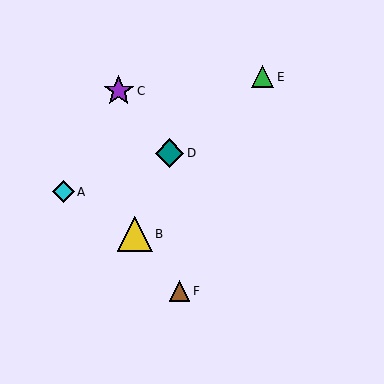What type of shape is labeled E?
Shape E is a green triangle.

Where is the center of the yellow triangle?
The center of the yellow triangle is at (135, 234).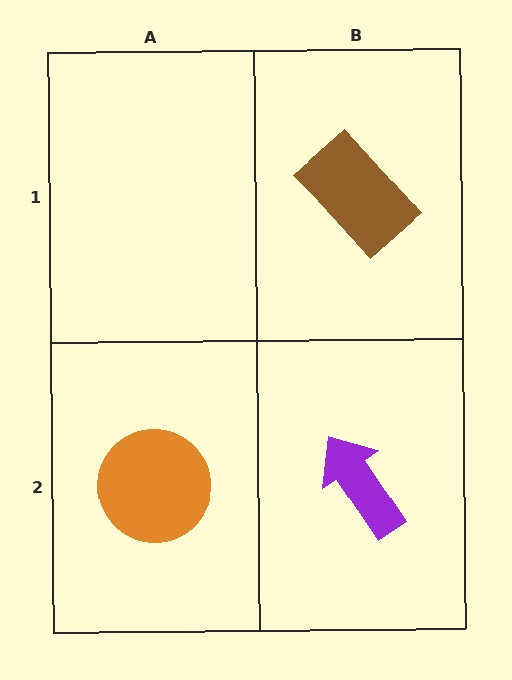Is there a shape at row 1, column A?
No, that cell is empty.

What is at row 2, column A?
An orange circle.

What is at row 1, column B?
A brown rectangle.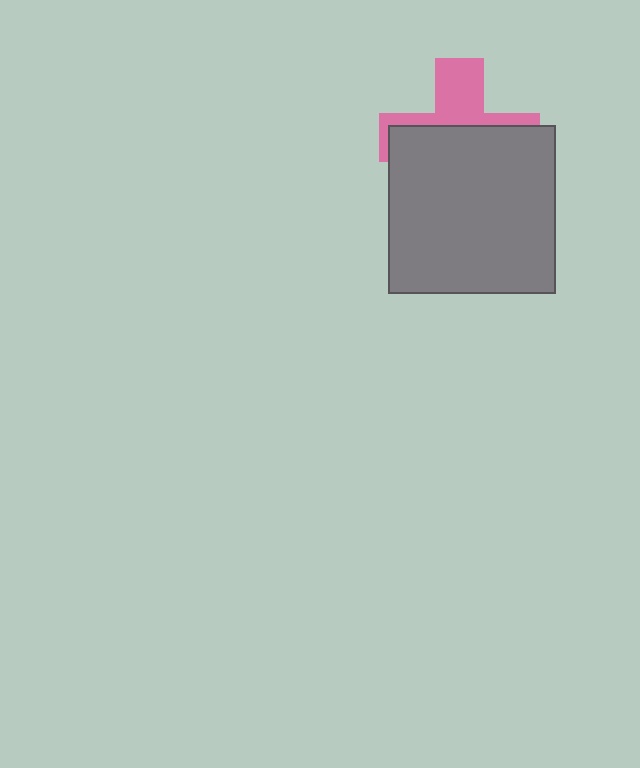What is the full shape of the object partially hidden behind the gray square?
The partially hidden object is a pink cross.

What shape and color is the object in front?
The object in front is a gray square.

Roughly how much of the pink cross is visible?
A small part of it is visible (roughly 38%).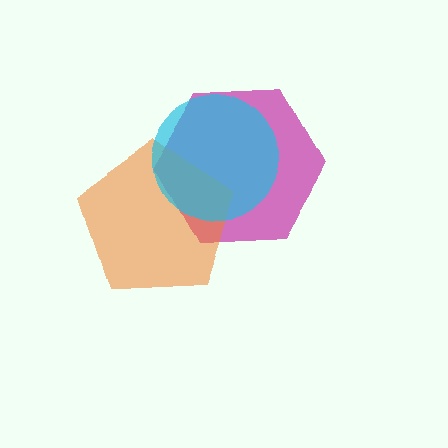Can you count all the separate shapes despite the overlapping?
Yes, there are 3 separate shapes.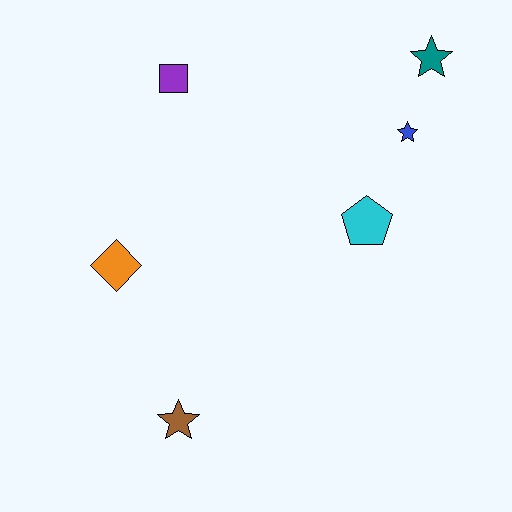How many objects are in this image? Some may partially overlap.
There are 6 objects.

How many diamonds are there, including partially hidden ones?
There is 1 diamond.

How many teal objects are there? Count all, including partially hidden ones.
There is 1 teal object.